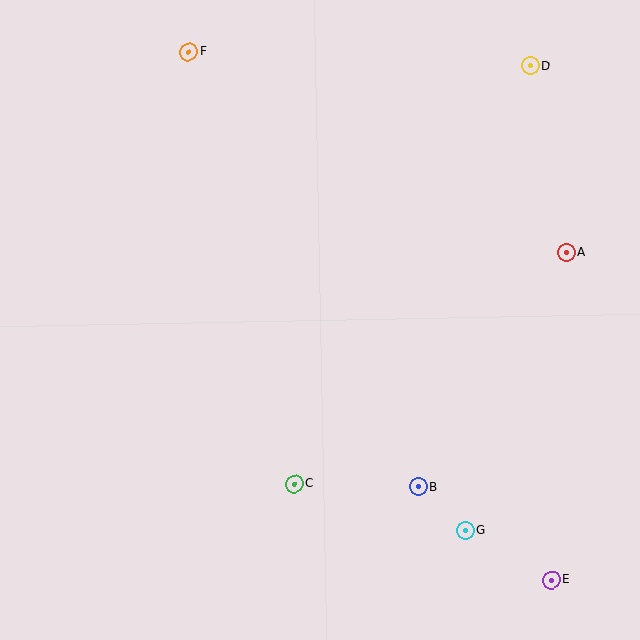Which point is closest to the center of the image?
Point C at (295, 484) is closest to the center.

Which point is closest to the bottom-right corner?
Point E is closest to the bottom-right corner.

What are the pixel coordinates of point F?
Point F is at (188, 52).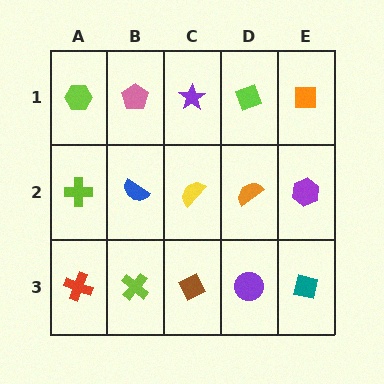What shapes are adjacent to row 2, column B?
A pink pentagon (row 1, column B), a lime cross (row 3, column B), a lime cross (row 2, column A), a yellow semicircle (row 2, column C).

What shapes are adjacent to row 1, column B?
A blue semicircle (row 2, column B), a lime hexagon (row 1, column A), a purple star (row 1, column C).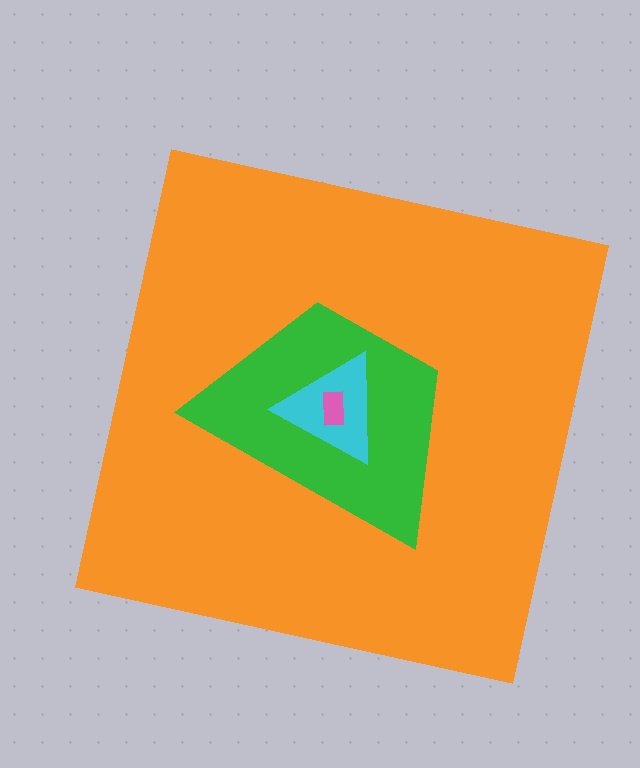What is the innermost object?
The pink rectangle.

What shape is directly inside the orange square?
The green trapezoid.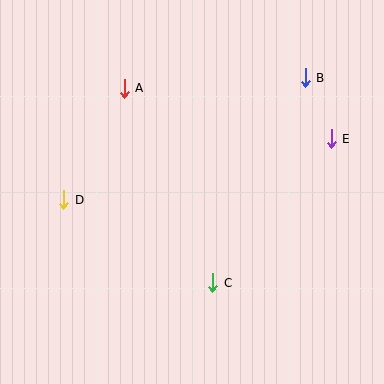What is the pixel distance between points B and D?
The distance between B and D is 271 pixels.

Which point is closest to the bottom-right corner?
Point C is closest to the bottom-right corner.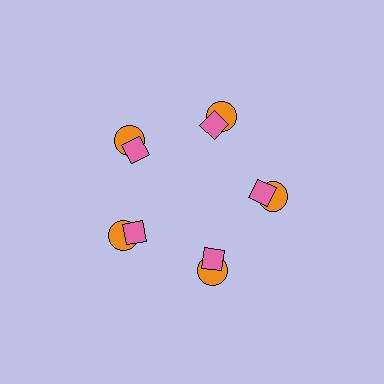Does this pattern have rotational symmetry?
Yes, this pattern has 5-fold rotational symmetry. It looks the same after rotating 72 degrees around the center.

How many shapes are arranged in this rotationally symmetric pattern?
There are 10 shapes, arranged in 5 groups of 2.